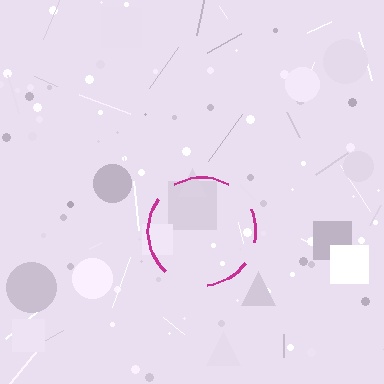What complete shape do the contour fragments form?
The contour fragments form a circle.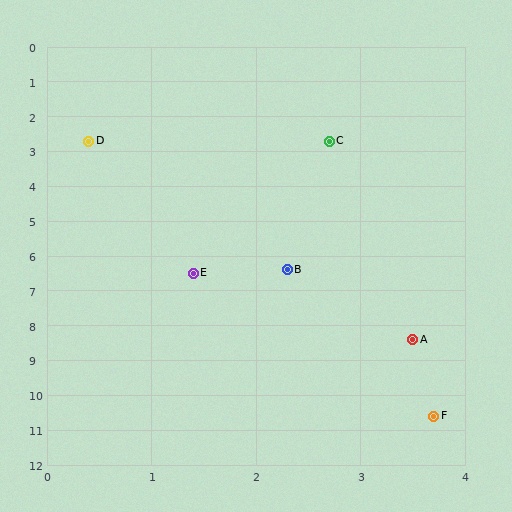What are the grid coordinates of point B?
Point B is at approximately (2.3, 6.4).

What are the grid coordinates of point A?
Point A is at approximately (3.5, 8.4).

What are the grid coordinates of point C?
Point C is at approximately (2.7, 2.7).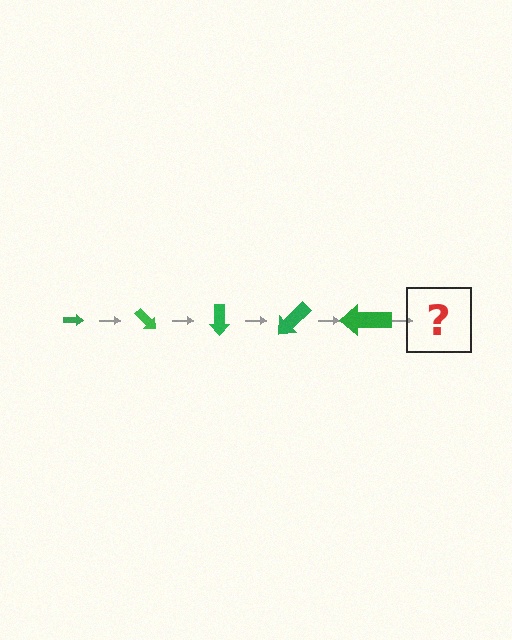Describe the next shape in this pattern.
It should be an arrow, larger than the previous one and rotated 225 degrees from the start.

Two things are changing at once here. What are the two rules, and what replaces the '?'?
The two rules are that the arrow grows larger each step and it rotates 45 degrees each step. The '?' should be an arrow, larger than the previous one and rotated 225 degrees from the start.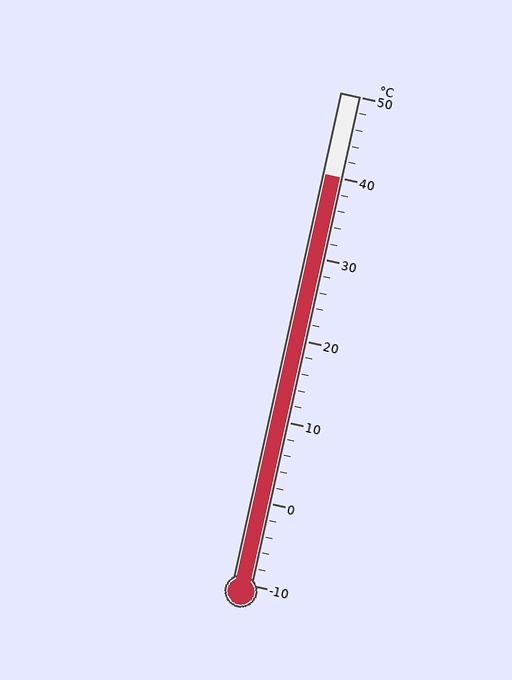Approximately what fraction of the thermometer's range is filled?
The thermometer is filled to approximately 85% of its range.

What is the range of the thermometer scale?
The thermometer scale ranges from -10°C to 50°C.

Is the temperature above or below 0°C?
The temperature is above 0°C.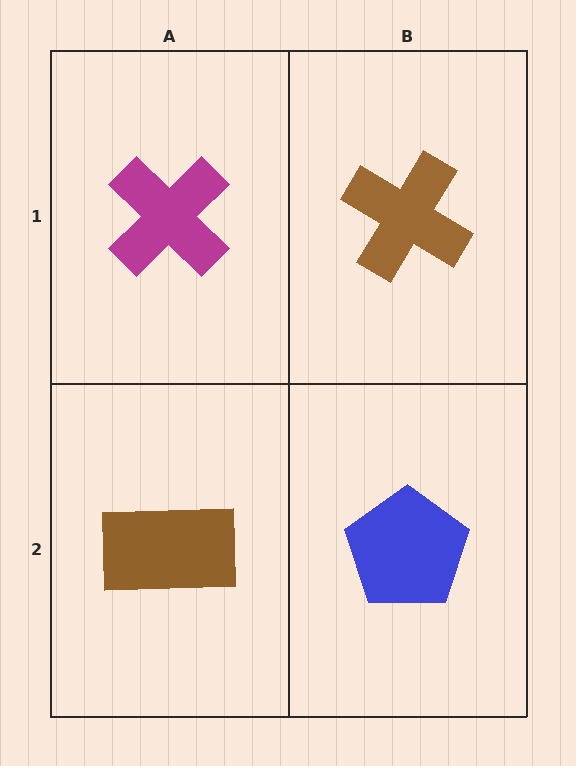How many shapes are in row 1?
2 shapes.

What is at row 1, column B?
A brown cross.